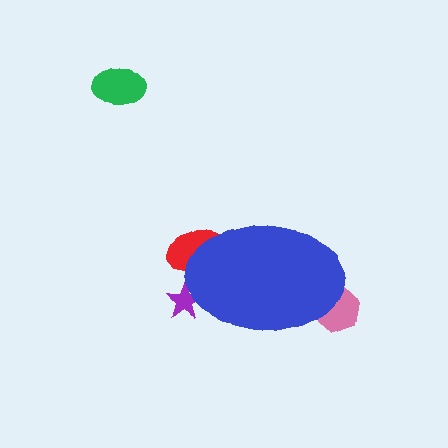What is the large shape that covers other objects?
A blue ellipse.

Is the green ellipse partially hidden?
No, the green ellipse is fully visible.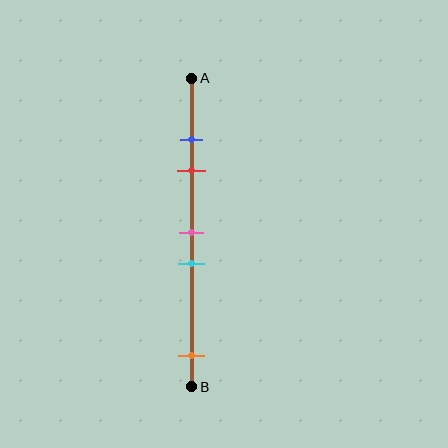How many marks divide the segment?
There are 5 marks dividing the segment.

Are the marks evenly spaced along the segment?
No, the marks are not evenly spaced.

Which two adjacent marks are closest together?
The blue and red marks are the closest adjacent pair.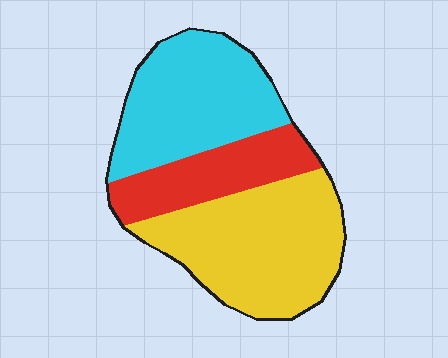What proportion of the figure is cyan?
Cyan takes up between a quarter and a half of the figure.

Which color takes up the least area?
Red, at roughly 20%.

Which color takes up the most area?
Yellow, at roughly 45%.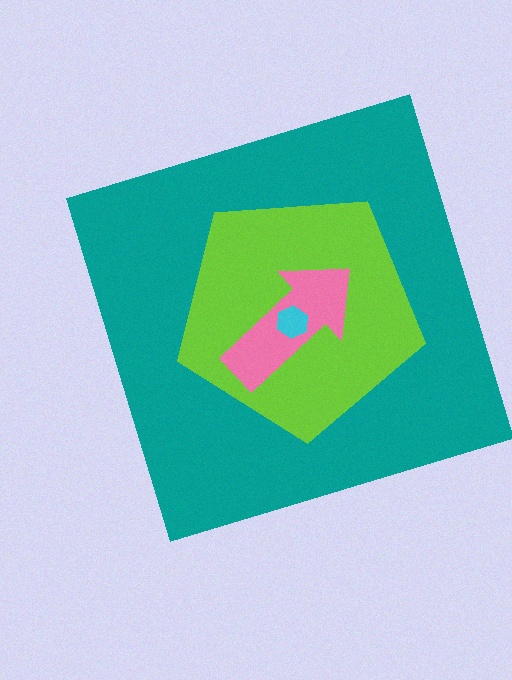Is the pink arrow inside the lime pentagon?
Yes.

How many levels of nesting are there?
4.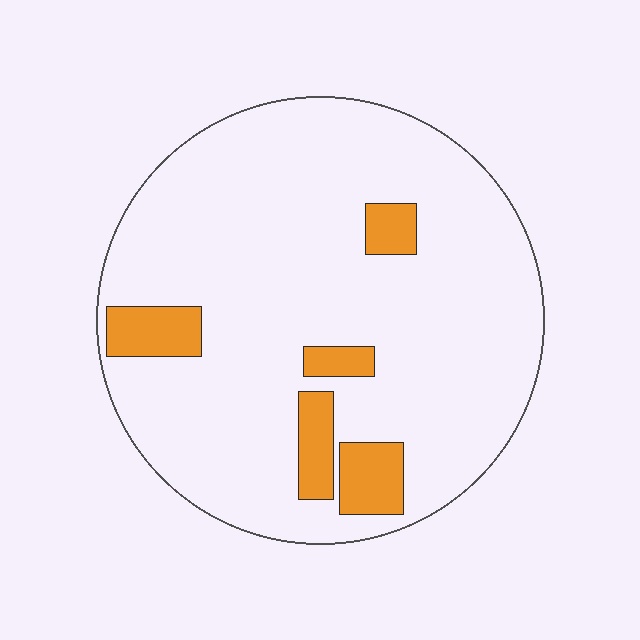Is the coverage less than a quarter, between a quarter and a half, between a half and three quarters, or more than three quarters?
Less than a quarter.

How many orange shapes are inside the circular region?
5.